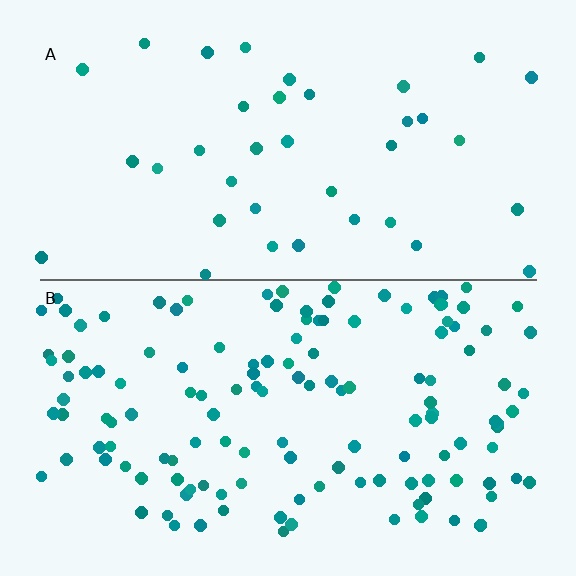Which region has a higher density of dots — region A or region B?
B (the bottom).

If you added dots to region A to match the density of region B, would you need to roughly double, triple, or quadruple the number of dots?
Approximately quadruple.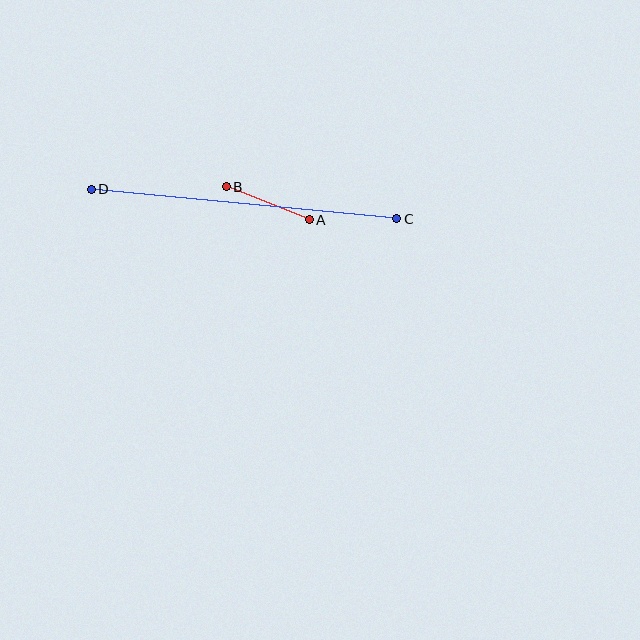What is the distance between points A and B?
The distance is approximately 89 pixels.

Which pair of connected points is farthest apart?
Points C and D are farthest apart.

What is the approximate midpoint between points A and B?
The midpoint is at approximately (268, 203) pixels.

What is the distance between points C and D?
The distance is approximately 307 pixels.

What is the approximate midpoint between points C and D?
The midpoint is at approximately (244, 204) pixels.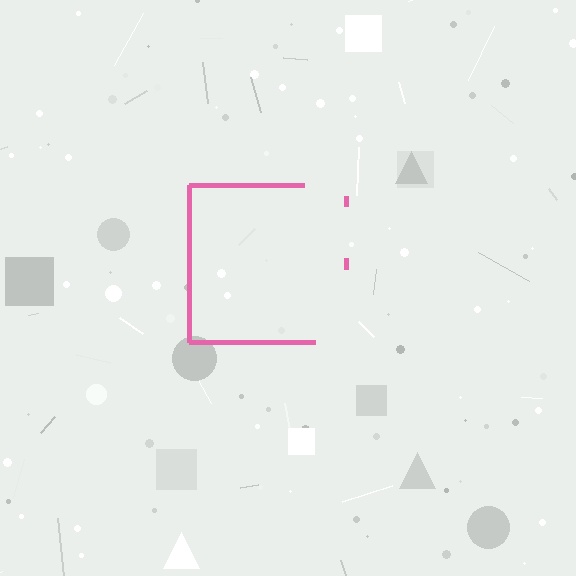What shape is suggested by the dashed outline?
The dashed outline suggests a square.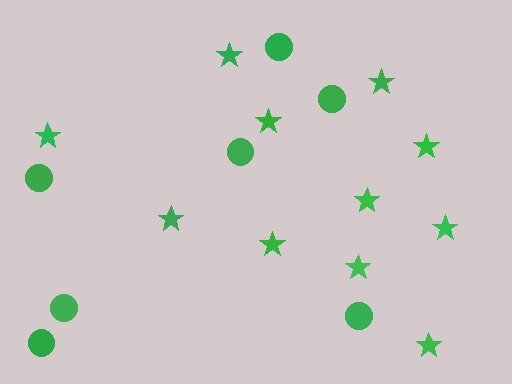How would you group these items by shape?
There are 2 groups: one group of circles (7) and one group of stars (11).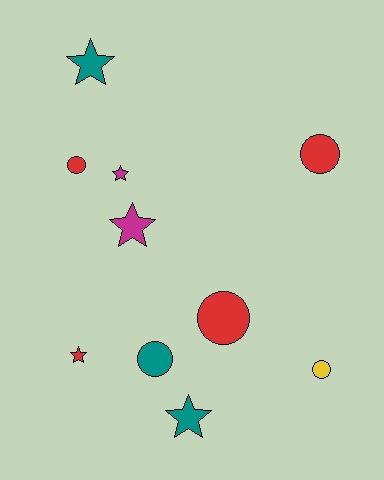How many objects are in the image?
There are 10 objects.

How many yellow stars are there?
There are no yellow stars.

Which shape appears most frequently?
Star, with 5 objects.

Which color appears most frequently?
Red, with 4 objects.